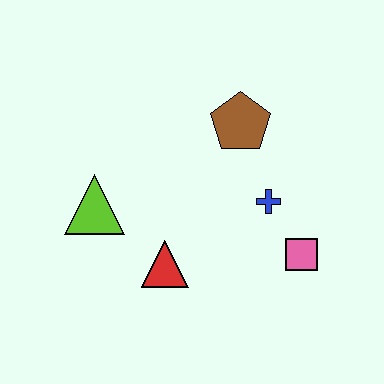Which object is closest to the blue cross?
The pink square is closest to the blue cross.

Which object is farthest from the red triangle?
The brown pentagon is farthest from the red triangle.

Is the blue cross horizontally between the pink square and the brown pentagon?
Yes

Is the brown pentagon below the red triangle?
No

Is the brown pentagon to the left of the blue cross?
Yes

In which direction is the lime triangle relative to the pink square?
The lime triangle is to the left of the pink square.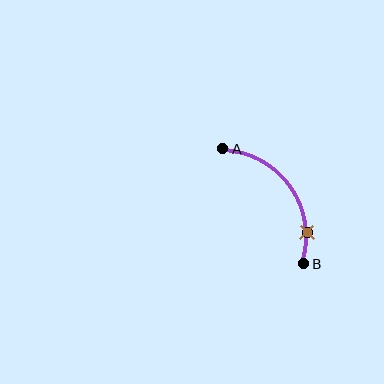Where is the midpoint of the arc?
The arc midpoint is the point on the curve farthest from the straight line joining A and B. It sits above and to the right of that line.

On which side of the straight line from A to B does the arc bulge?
The arc bulges above and to the right of the straight line connecting A and B.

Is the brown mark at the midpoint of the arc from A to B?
No. The brown mark lies on the arc but is closer to endpoint B. The arc midpoint would be at the point on the curve equidistant along the arc from both A and B.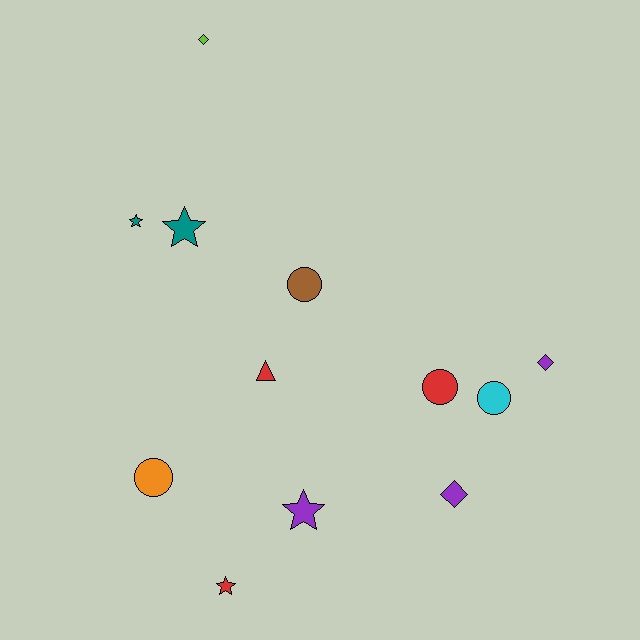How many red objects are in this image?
There are 3 red objects.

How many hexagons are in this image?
There are no hexagons.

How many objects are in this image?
There are 12 objects.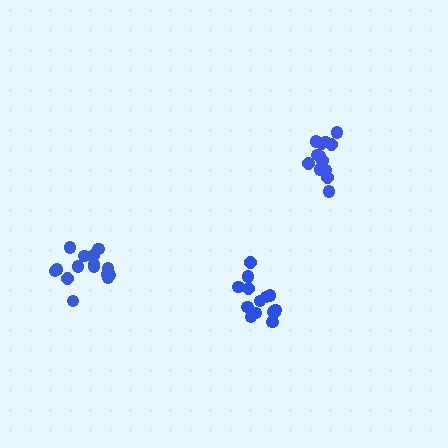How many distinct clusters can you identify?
There are 3 distinct clusters.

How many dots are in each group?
Group 1: 14 dots, Group 2: 15 dots, Group 3: 13 dots (42 total).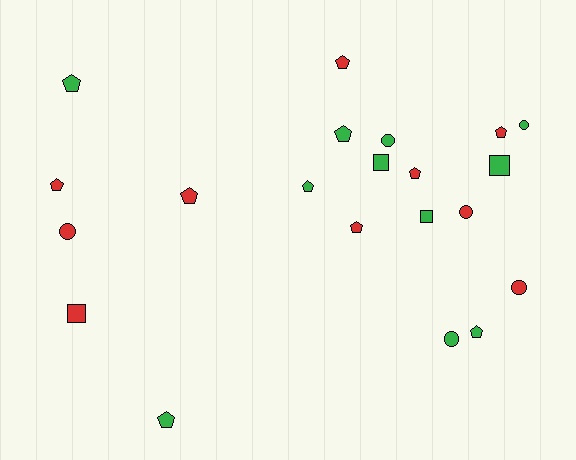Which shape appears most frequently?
Pentagon, with 11 objects.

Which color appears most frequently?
Green, with 11 objects.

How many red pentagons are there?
There are 6 red pentagons.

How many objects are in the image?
There are 21 objects.